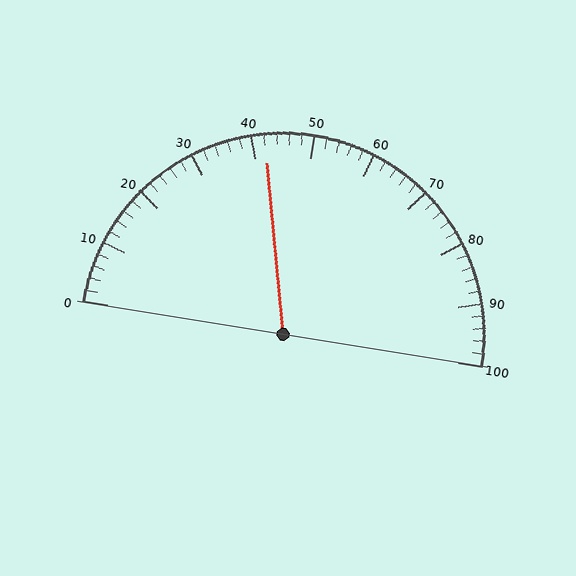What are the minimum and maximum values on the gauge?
The gauge ranges from 0 to 100.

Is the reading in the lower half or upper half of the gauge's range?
The reading is in the lower half of the range (0 to 100).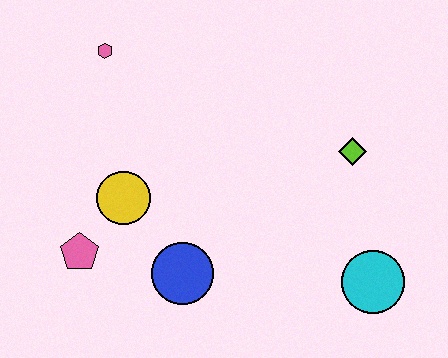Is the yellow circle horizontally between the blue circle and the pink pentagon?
Yes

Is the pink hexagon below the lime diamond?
No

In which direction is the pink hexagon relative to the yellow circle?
The pink hexagon is above the yellow circle.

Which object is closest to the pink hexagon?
The yellow circle is closest to the pink hexagon.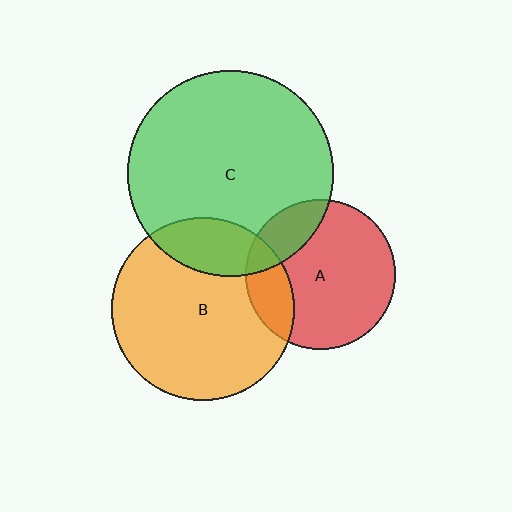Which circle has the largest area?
Circle C (green).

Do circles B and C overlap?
Yes.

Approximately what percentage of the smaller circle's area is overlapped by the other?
Approximately 20%.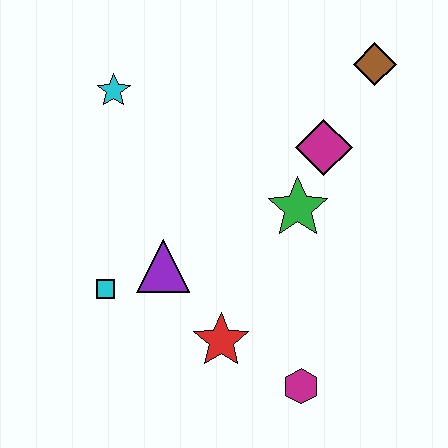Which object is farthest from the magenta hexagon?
The cyan star is farthest from the magenta hexagon.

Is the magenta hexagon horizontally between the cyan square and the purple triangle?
No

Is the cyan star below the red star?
No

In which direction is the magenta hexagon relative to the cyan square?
The magenta hexagon is to the right of the cyan square.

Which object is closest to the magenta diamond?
The green star is closest to the magenta diamond.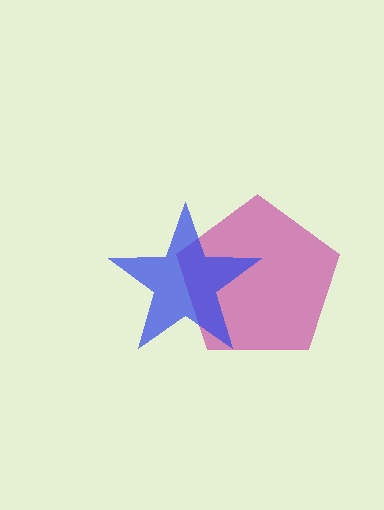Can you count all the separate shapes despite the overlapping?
Yes, there are 2 separate shapes.